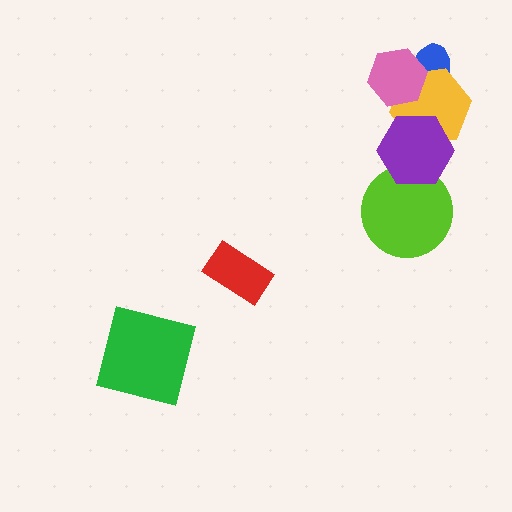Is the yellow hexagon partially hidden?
Yes, it is partially covered by another shape.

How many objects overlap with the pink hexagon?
2 objects overlap with the pink hexagon.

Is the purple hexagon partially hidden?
No, no other shape covers it.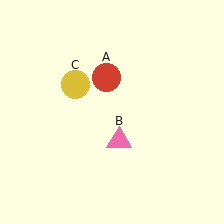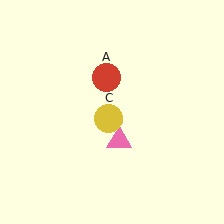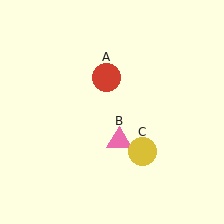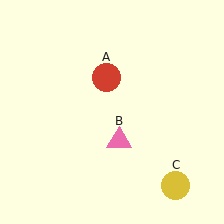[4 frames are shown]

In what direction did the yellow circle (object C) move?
The yellow circle (object C) moved down and to the right.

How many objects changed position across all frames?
1 object changed position: yellow circle (object C).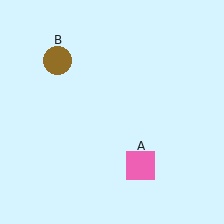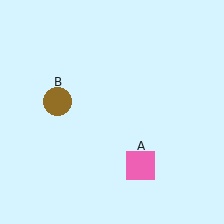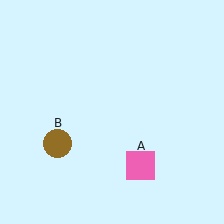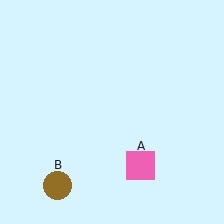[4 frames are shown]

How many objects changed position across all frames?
1 object changed position: brown circle (object B).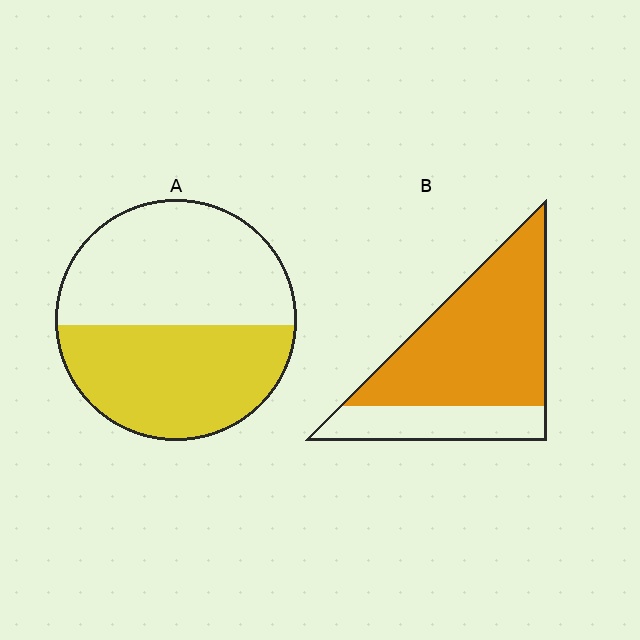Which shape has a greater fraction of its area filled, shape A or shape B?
Shape B.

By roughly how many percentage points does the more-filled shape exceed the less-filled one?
By roughly 25 percentage points (B over A).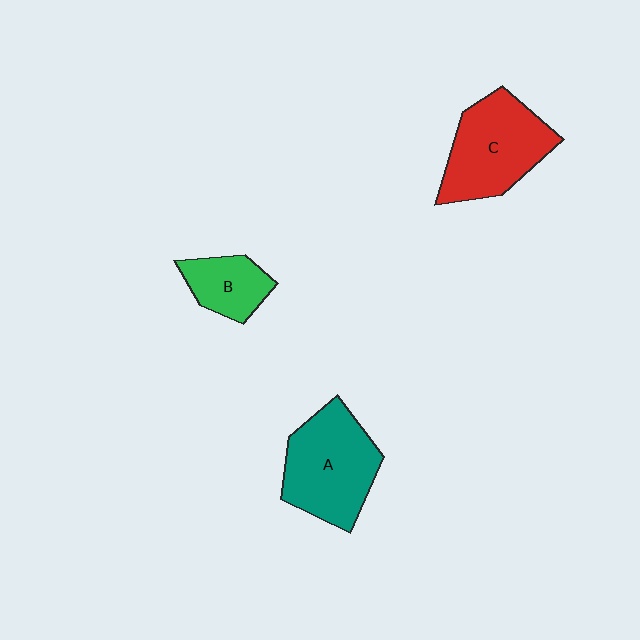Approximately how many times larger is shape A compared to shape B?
Approximately 2.0 times.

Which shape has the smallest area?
Shape B (green).